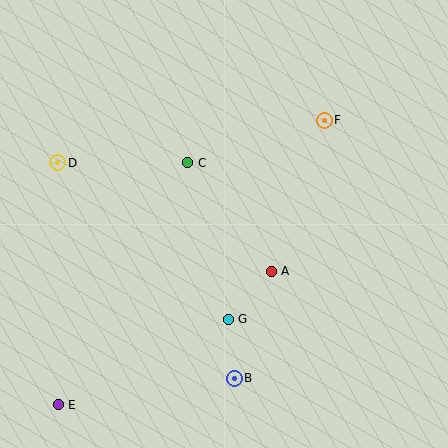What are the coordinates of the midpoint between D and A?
The midpoint between D and A is at (164, 217).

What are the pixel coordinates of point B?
Point B is at (234, 378).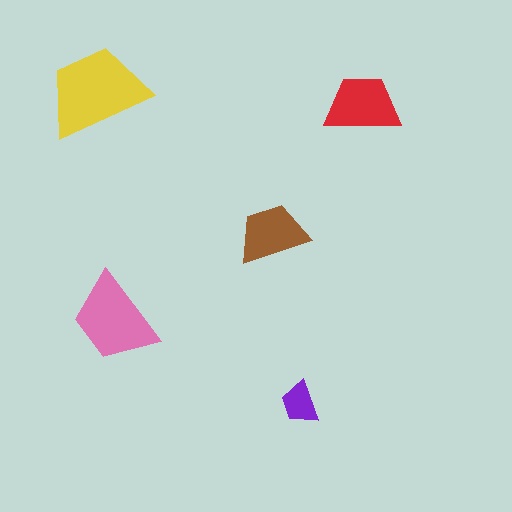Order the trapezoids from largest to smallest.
the yellow one, the pink one, the red one, the brown one, the purple one.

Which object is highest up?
The yellow trapezoid is topmost.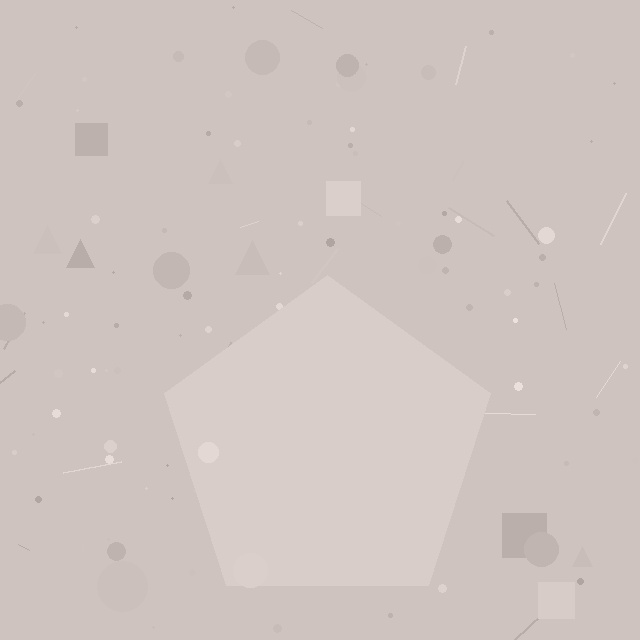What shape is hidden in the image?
A pentagon is hidden in the image.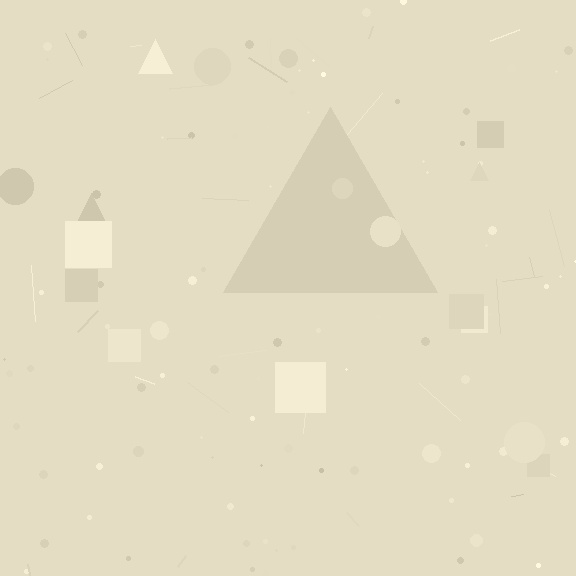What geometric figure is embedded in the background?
A triangle is embedded in the background.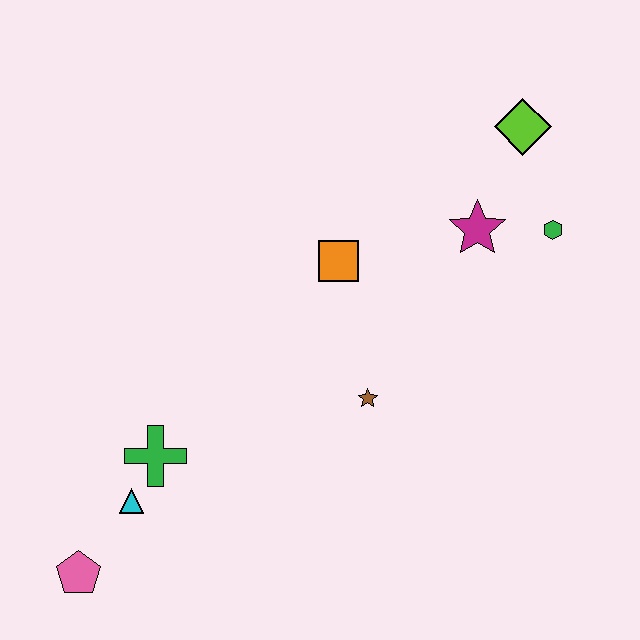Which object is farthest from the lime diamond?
The pink pentagon is farthest from the lime diamond.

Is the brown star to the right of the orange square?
Yes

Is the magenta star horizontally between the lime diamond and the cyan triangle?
Yes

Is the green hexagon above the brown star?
Yes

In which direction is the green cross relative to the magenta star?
The green cross is to the left of the magenta star.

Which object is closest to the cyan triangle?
The green cross is closest to the cyan triangle.